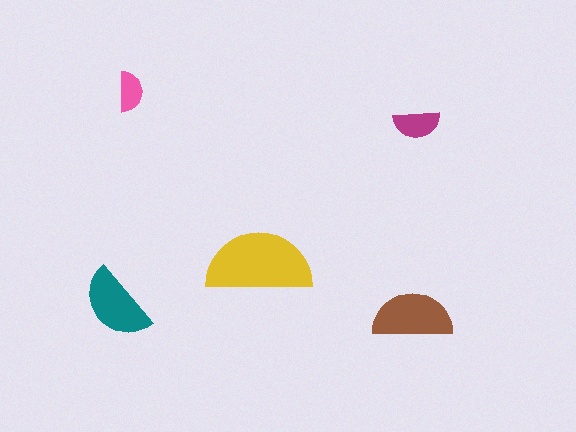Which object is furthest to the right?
The magenta semicircle is rightmost.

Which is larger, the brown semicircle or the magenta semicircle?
The brown one.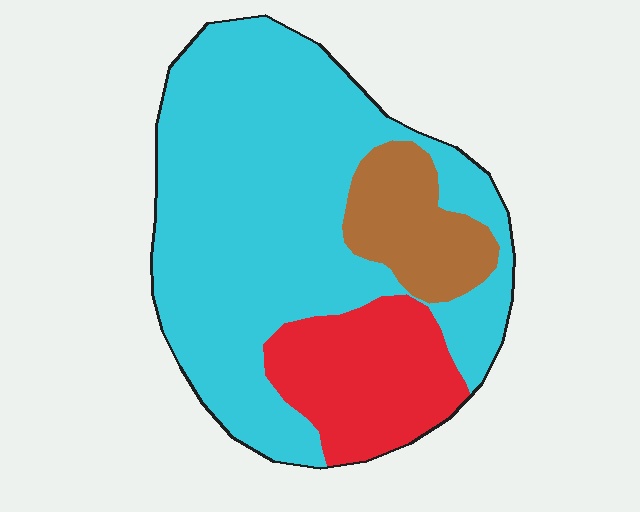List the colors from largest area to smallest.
From largest to smallest: cyan, red, brown.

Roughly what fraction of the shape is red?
Red covers 19% of the shape.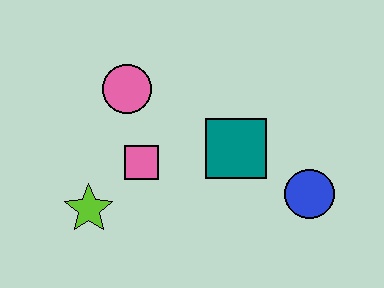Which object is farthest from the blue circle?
The lime star is farthest from the blue circle.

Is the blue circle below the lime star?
No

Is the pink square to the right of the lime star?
Yes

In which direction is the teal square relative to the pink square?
The teal square is to the right of the pink square.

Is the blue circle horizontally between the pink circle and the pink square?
No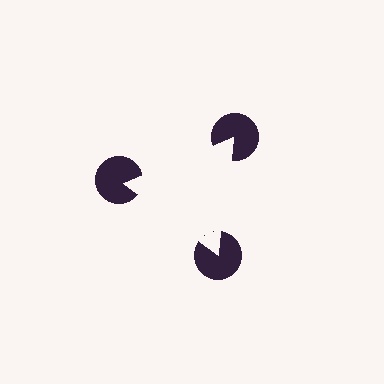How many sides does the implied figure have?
3 sides.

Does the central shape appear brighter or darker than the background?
It typically appears slightly brighter than the background, even though no actual brightness change is drawn.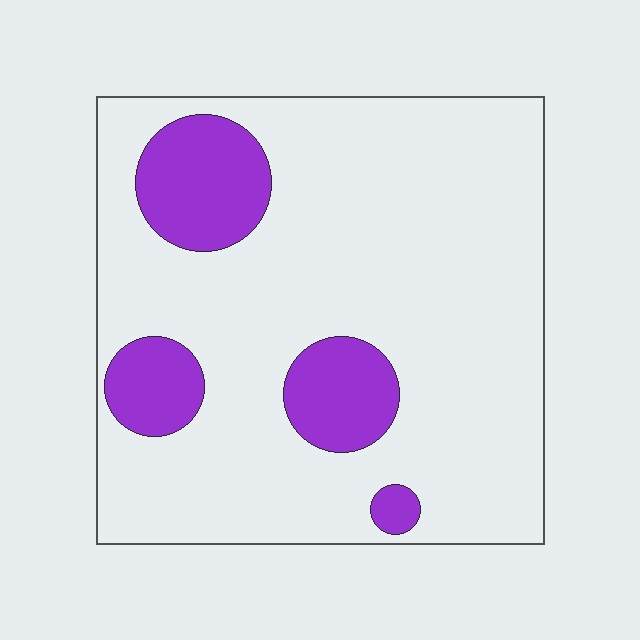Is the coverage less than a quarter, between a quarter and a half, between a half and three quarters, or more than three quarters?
Less than a quarter.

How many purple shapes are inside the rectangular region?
4.